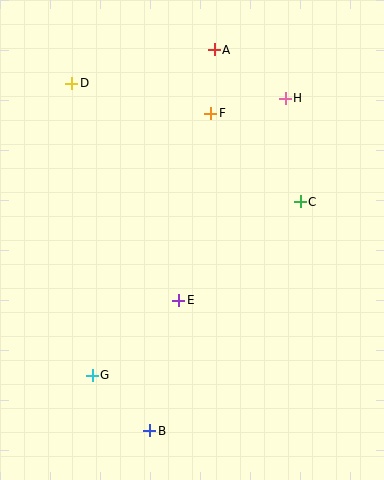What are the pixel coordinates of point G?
Point G is at (92, 375).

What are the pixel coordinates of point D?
Point D is at (72, 83).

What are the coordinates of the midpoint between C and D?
The midpoint between C and D is at (186, 142).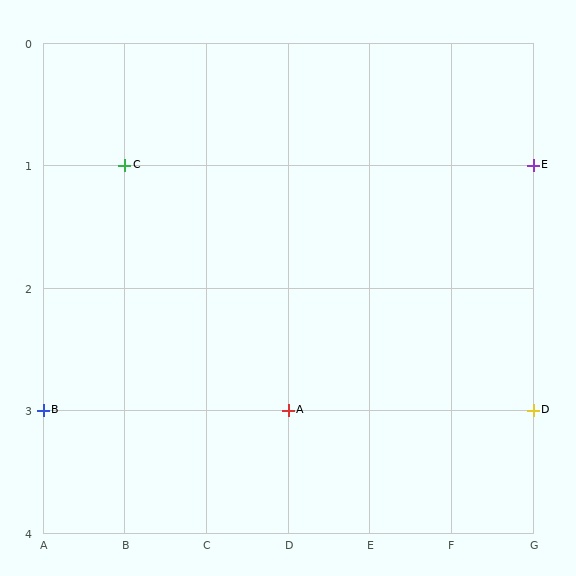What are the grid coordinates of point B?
Point B is at grid coordinates (A, 3).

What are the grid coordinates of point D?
Point D is at grid coordinates (G, 3).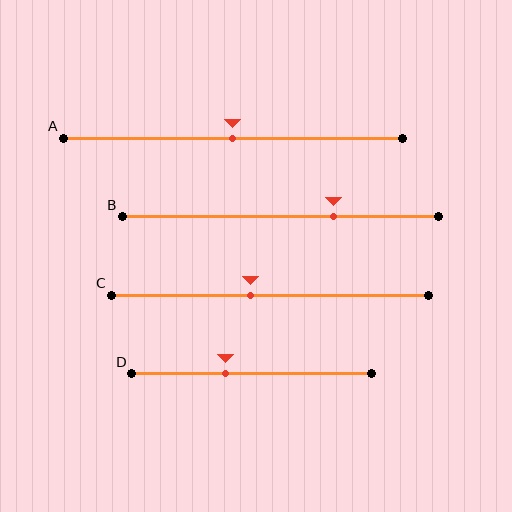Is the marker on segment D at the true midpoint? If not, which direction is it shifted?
No, the marker on segment D is shifted to the left by about 11% of the segment length.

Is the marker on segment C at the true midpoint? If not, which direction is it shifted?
No, the marker on segment C is shifted to the left by about 6% of the segment length.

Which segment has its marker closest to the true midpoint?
Segment A has its marker closest to the true midpoint.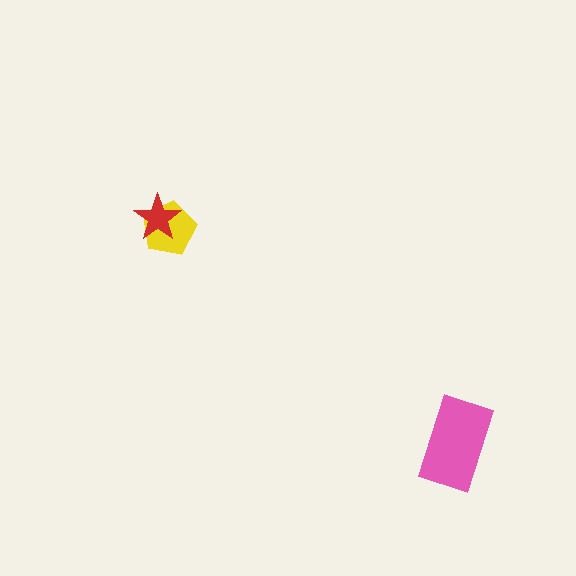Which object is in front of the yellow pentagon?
The red star is in front of the yellow pentagon.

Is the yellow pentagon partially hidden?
Yes, it is partially covered by another shape.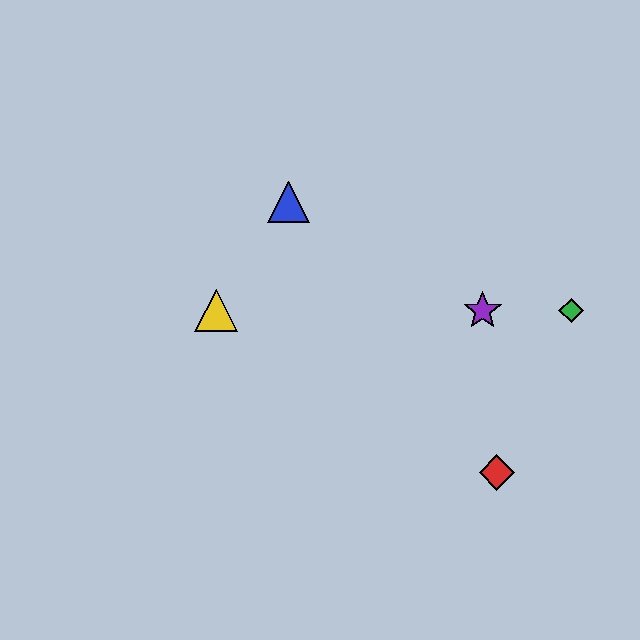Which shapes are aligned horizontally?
The green diamond, the yellow triangle, the purple star are aligned horizontally.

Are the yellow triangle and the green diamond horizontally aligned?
Yes, both are at y≈311.